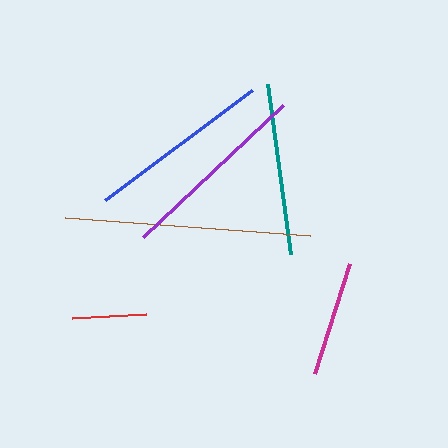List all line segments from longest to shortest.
From longest to shortest: brown, purple, blue, teal, magenta, red.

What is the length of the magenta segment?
The magenta segment is approximately 116 pixels long.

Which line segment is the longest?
The brown line is the longest at approximately 246 pixels.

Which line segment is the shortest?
The red line is the shortest at approximately 74 pixels.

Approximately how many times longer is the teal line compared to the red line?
The teal line is approximately 2.3 times the length of the red line.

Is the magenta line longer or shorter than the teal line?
The teal line is longer than the magenta line.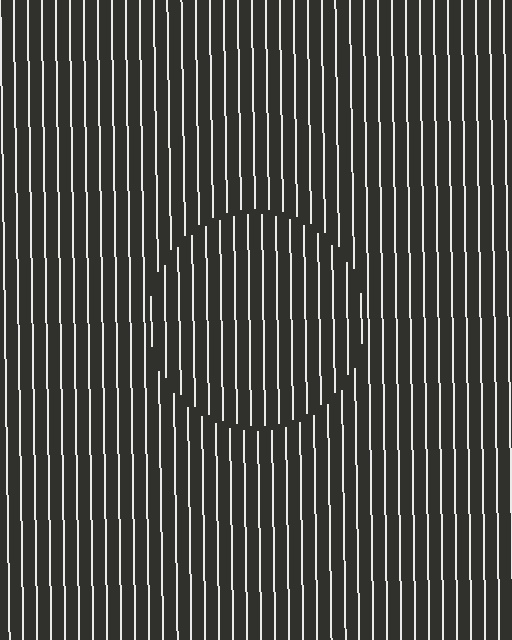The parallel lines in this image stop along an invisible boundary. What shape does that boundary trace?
An illusory circle. The interior of the shape contains the same grating, shifted by half a period — the contour is defined by the phase discontinuity where line-ends from the inner and outer gratings abut.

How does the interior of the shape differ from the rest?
The interior of the shape contains the same grating, shifted by half a period — the contour is defined by the phase discontinuity where line-ends from the inner and outer gratings abut.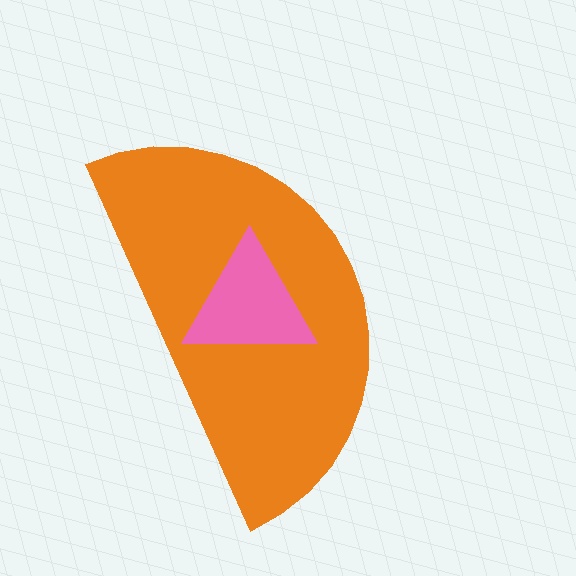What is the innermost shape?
The pink triangle.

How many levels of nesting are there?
2.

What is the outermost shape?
The orange semicircle.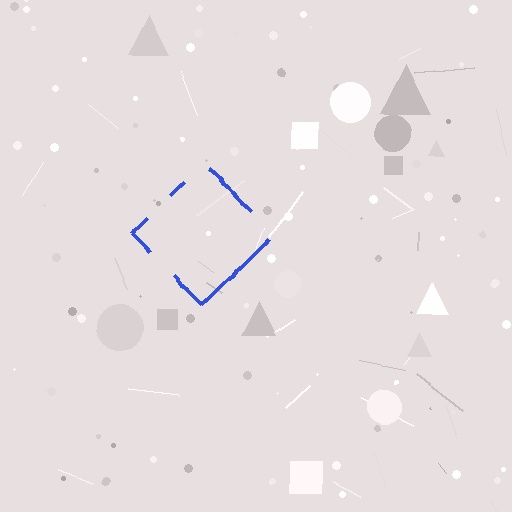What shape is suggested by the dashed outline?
The dashed outline suggests a diamond.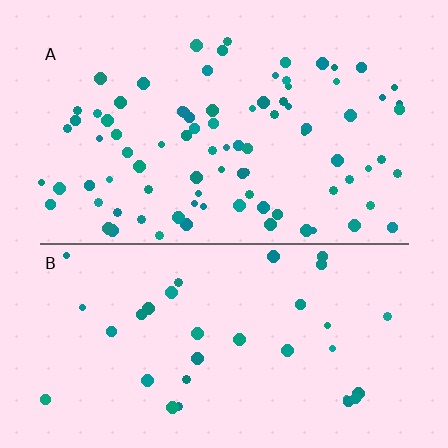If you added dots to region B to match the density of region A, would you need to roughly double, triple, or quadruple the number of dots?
Approximately triple.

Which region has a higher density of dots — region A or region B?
A (the top).